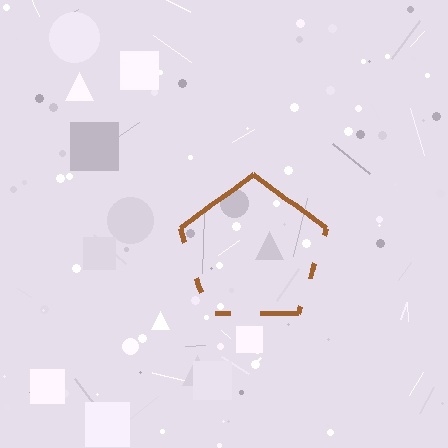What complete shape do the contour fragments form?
The contour fragments form a pentagon.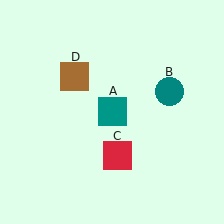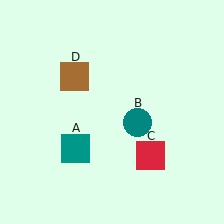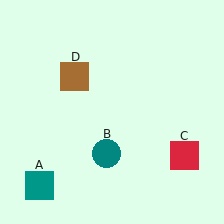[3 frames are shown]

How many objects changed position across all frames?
3 objects changed position: teal square (object A), teal circle (object B), red square (object C).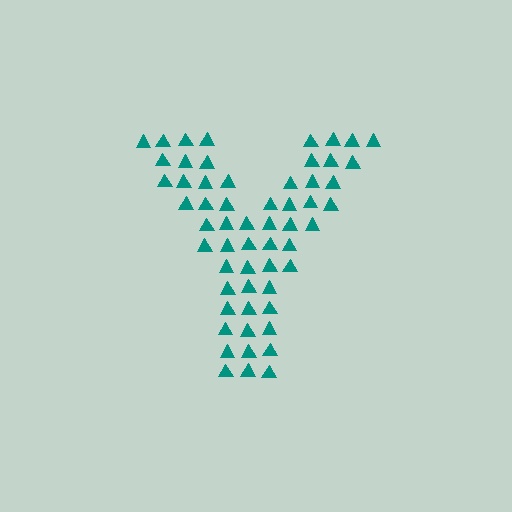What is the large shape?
The large shape is the letter Y.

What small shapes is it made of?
It is made of small triangles.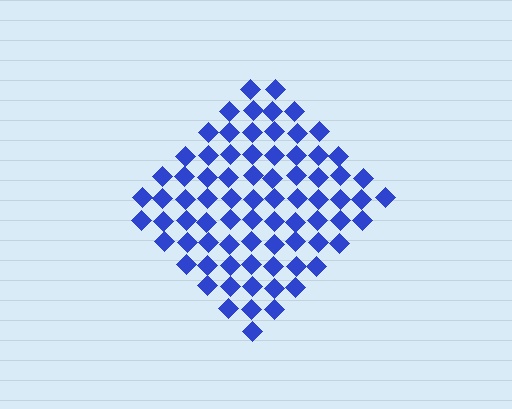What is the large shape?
The large shape is a diamond.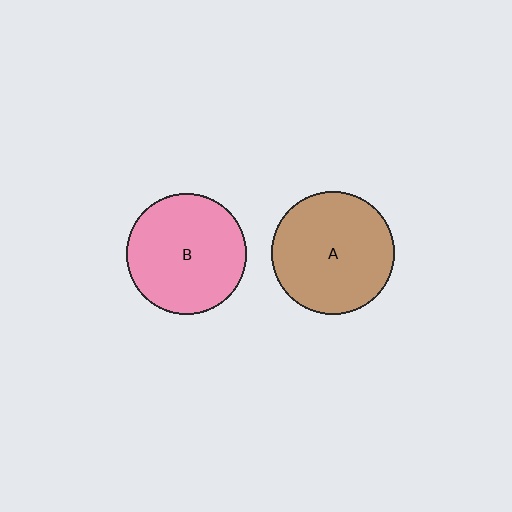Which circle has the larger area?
Circle A (brown).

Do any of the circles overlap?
No, none of the circles overlap.